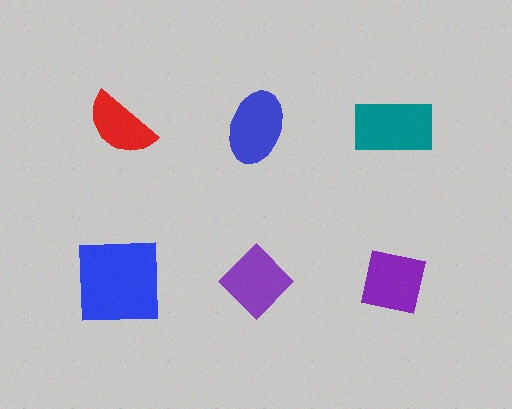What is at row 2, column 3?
A purple square.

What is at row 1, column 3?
A teal rectangle.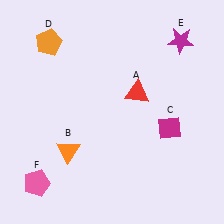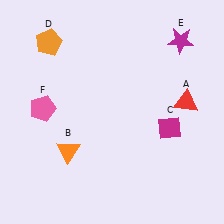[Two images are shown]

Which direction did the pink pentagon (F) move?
The pink pentagon (F) moved up.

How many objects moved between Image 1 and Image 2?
2 objects moved between the two images.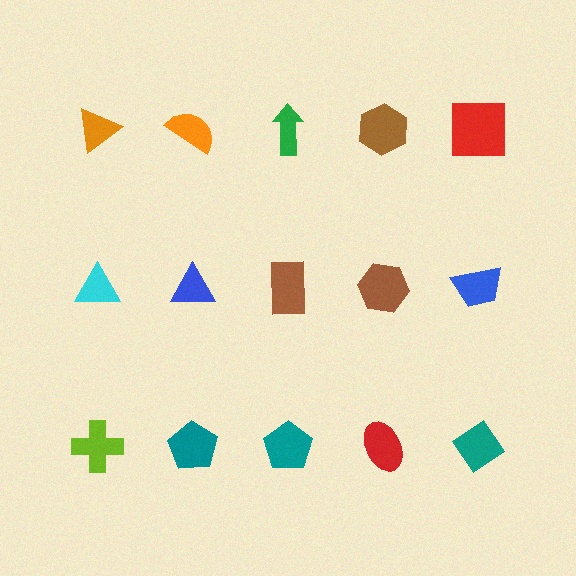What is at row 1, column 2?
An orange semicircle.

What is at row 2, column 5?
A blue trapezoid.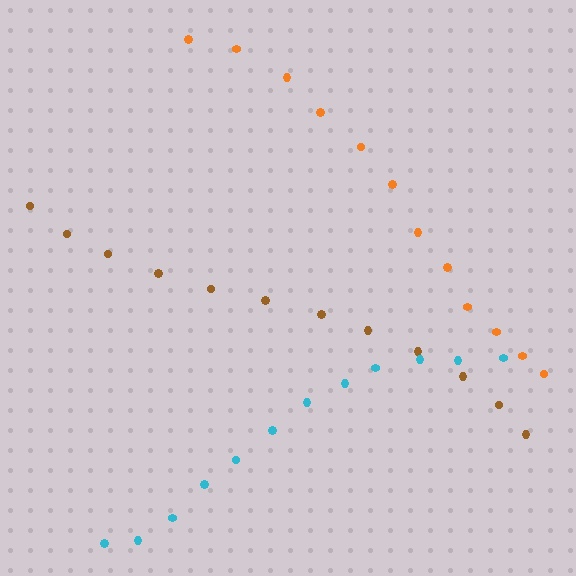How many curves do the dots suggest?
There are 3 distinct paths.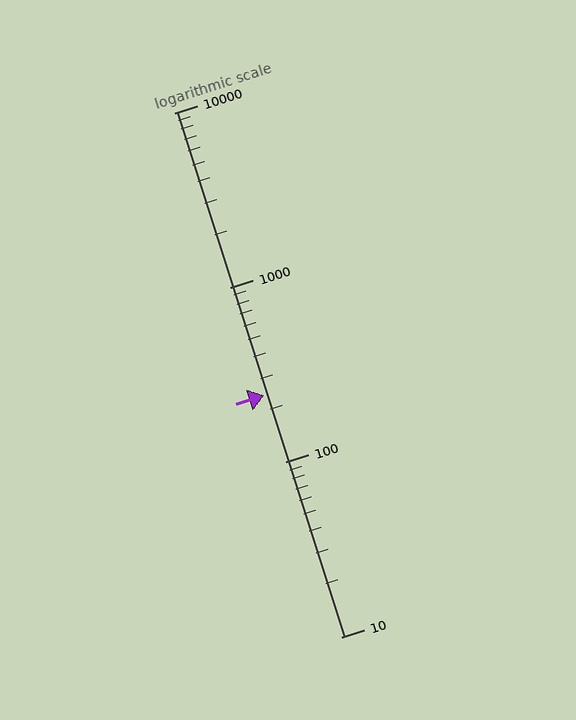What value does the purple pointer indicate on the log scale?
The pointer indicates approximately 240.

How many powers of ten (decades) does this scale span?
The scale spans 3 decades, from 10 to 10000.